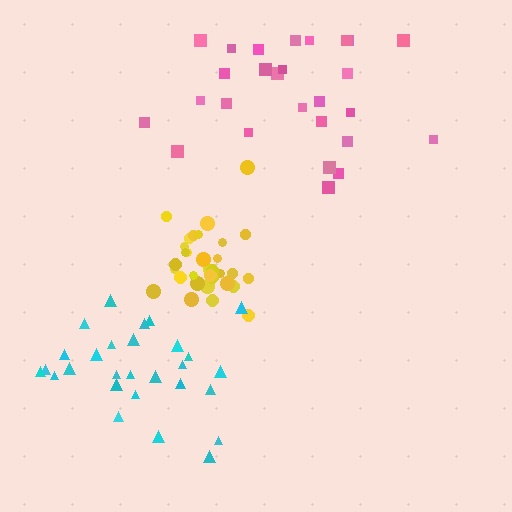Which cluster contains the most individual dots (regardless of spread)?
Yellow (33).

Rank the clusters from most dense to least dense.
yellow, cyan, pink.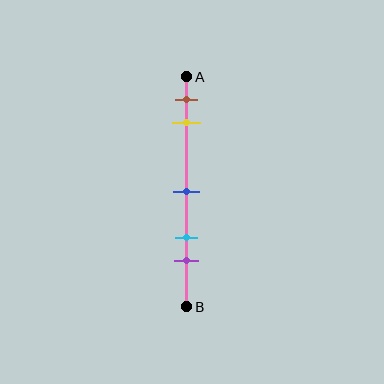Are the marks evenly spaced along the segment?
No, the marks are not evenly spaced.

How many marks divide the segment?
There are 5 marks dividing the segment.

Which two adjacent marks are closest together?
The brown and yellow marks are the closest adjacent pair.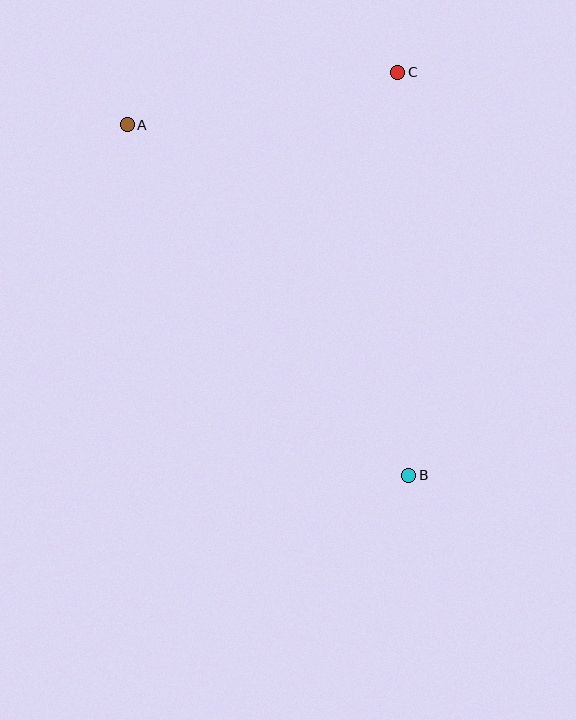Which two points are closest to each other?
Points A and C are closest to each other.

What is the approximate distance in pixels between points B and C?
The distance between B and C is approximately 403 pixels.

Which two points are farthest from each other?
Points A and B are farthest from each other.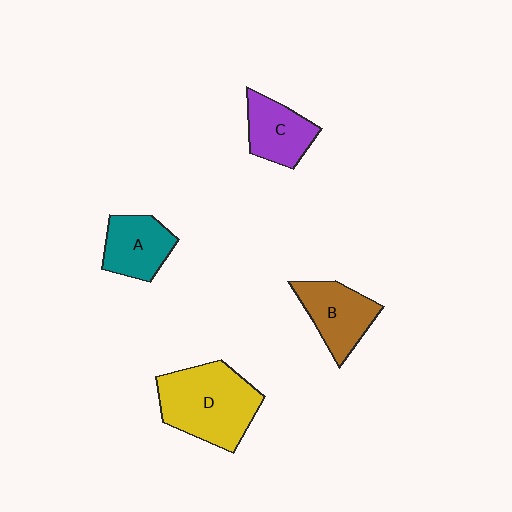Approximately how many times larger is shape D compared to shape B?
Approximately 1.6 times.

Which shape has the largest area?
Shape D (yellow).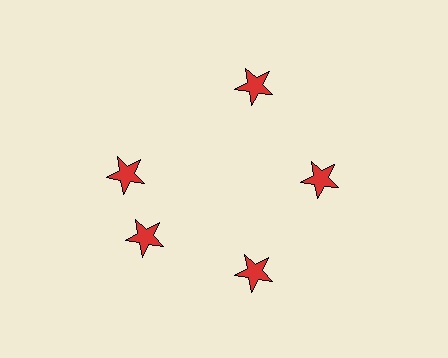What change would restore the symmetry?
The symmetry would be restored by rotating it back into even spacing with its neighbors so that all 5 stars sit at equal angles and equal distance from the center.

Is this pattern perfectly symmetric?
No. The 5 red stars are arranged in a ring, but one element near the 10 o'clock position is rotated out of alignment along the ring, breaking the 5-fold rotational symmetry.